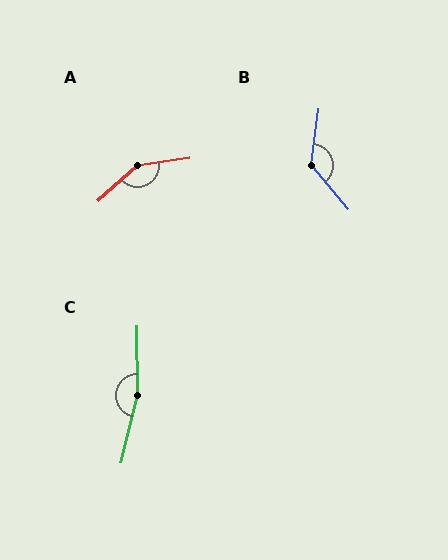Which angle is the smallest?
B, at approximately 132 degrees.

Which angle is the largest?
C, at approximately 166 degrees.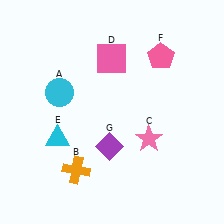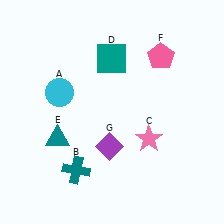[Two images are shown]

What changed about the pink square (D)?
In Image 1, D is pink. In Image 2, it changed to teal.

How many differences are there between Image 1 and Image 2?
There are 3 differences between the two images.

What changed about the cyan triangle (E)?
In Image 1, E is cyan. In Image 2, it changed to teal.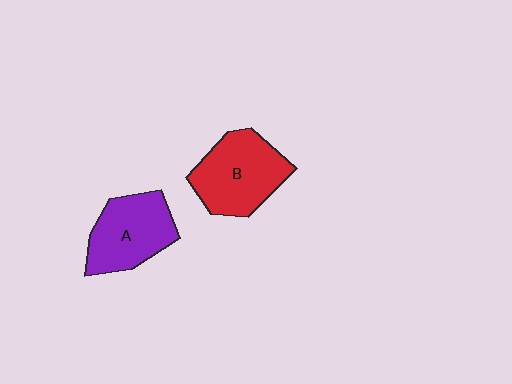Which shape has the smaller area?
Shape A (purple).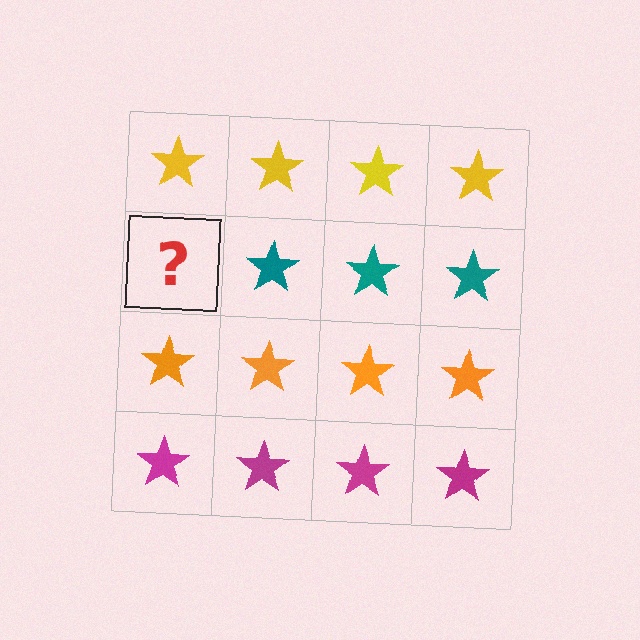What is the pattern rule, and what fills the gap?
The rule is that each row has a consistent color. The gap should be filled with a teal star.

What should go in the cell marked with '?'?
The missing cell should contain a teal star.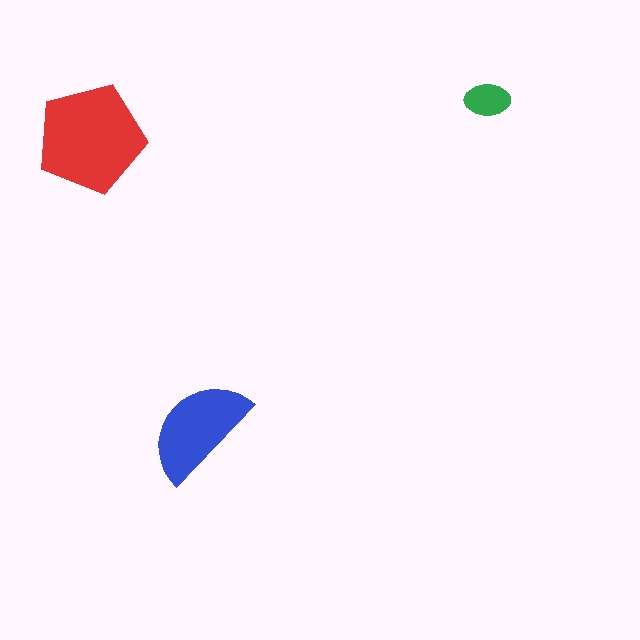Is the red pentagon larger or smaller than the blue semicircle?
Larger.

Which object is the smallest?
The green ellipse.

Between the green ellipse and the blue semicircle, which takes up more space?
The blue semicircle.